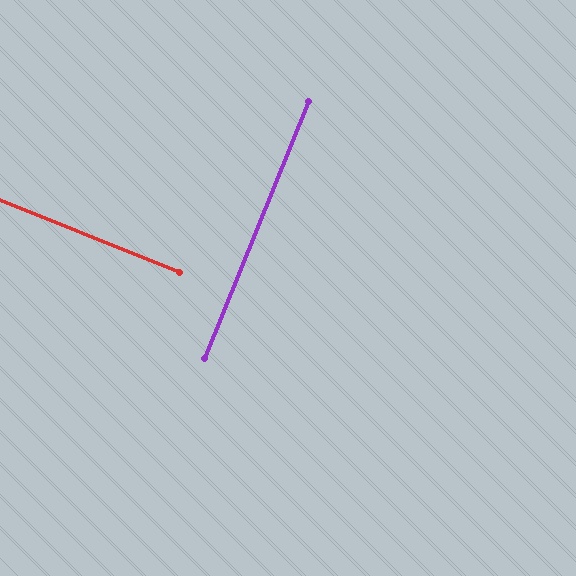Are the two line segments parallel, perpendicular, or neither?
Perpendicular — they meet at approximately 90°.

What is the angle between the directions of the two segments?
Approximately 90 degrees.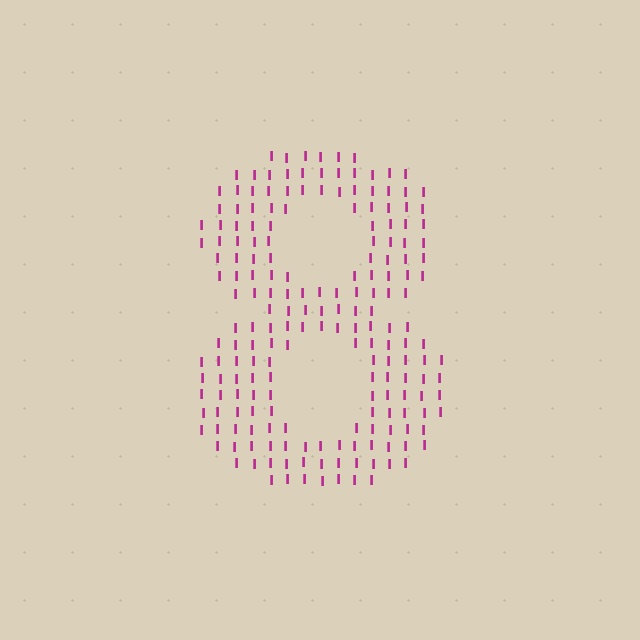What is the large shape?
The large shape is the digit 8.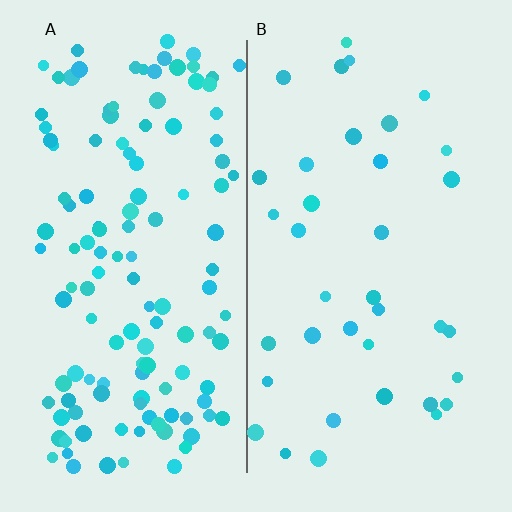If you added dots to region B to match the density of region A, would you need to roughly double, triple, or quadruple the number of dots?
Approximately triple.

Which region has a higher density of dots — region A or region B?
A (the left).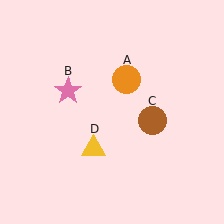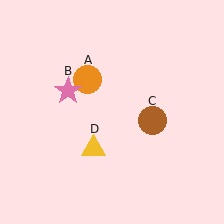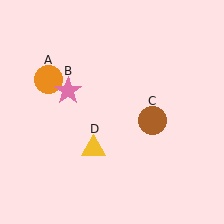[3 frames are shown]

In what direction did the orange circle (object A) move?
The orange circle (object A) moved left.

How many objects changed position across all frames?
1 object changed position: orange circle (object A).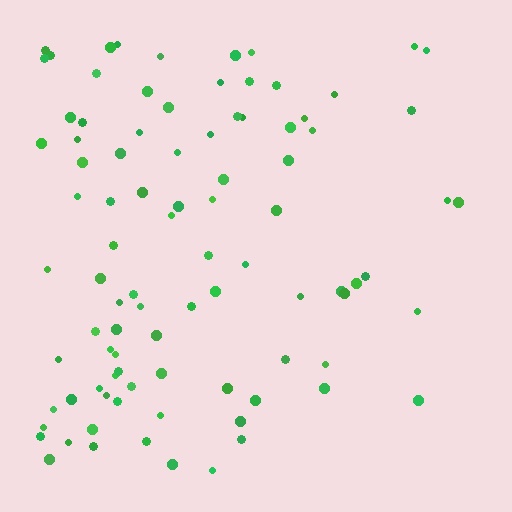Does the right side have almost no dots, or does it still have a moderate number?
Still a moderate number, just noticeably fewer than the left.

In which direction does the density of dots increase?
From right to left, with the left side densest.